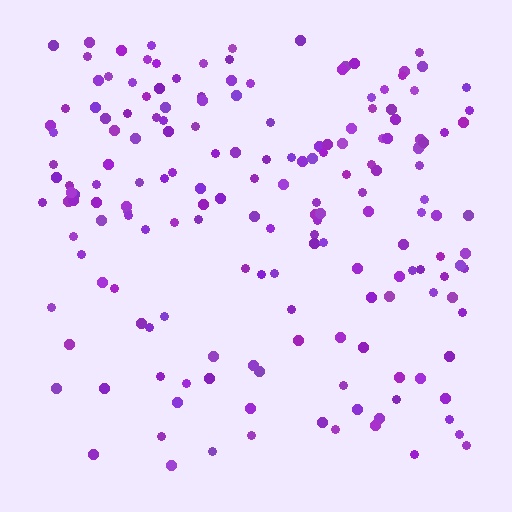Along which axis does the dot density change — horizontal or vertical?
Vertical.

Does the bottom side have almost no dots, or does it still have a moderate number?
Still a moderate number, just noticeably fewer than the top.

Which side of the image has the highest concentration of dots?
The top.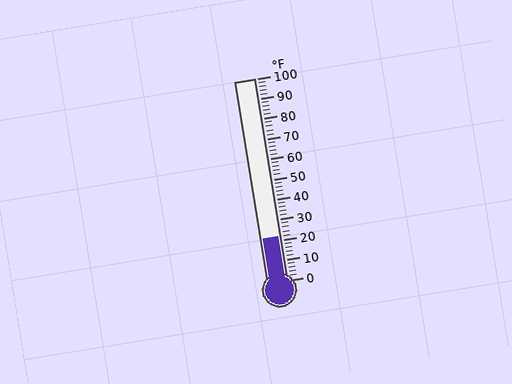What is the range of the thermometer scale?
The thermometer scale ranges from 0°F to 100°F.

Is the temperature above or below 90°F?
The temperature is below 90°F.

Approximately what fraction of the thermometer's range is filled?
The thermometer is filled to approximately 20% of its range.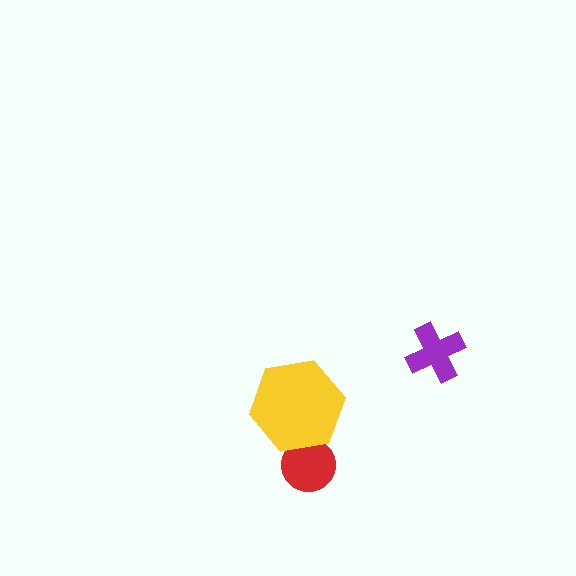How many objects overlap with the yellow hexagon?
1 object overlaps with the yellow hexagon.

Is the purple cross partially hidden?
No, no other shape covers it.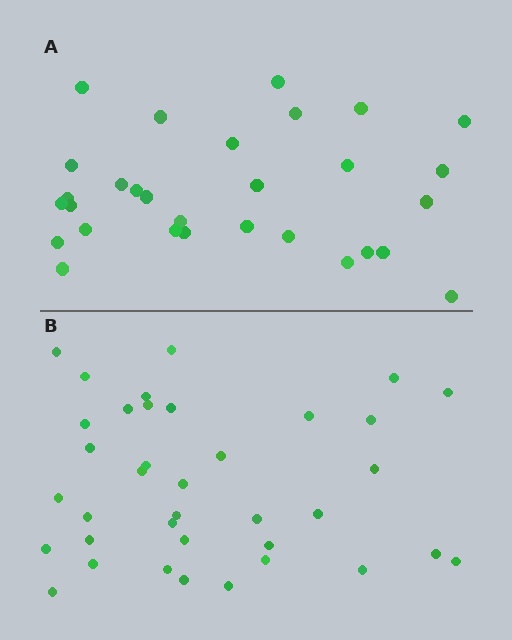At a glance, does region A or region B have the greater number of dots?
Region B (the bottom region) has more dots.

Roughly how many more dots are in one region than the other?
Region B has roughly 8 or so more dots than region A.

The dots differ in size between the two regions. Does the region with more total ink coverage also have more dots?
No. Region A has more total ink coverage because its dots are larger, but region B actually contains more individual dots. Total area can be misleading — the number of items is what matters here.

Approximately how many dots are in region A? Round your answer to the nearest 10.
About 30 dots.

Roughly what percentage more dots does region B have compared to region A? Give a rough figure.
About 25% more.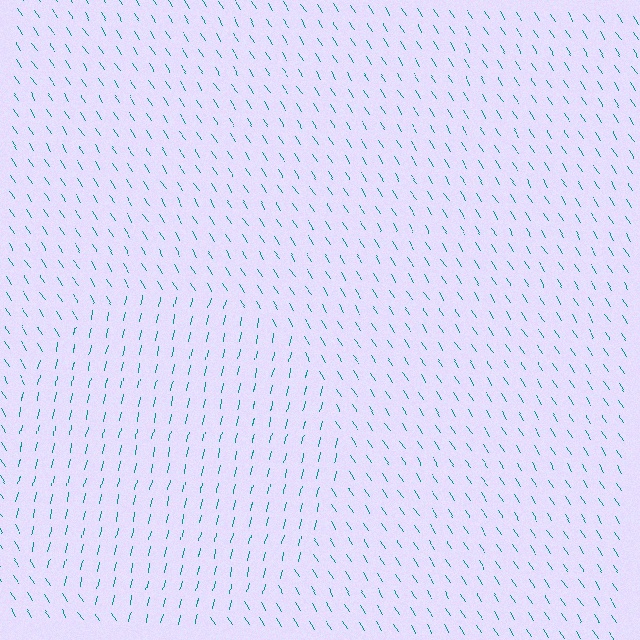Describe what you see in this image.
The image is filled with small teal line segments. A circle region in the image has lines oriented differently from the surrounding lines, creating a visible texture boundary.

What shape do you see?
I see a circle.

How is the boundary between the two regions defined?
The boundary is defined purely by a change in line orientation (approximately 45 degrees difference). All lines are the same color and thickness.